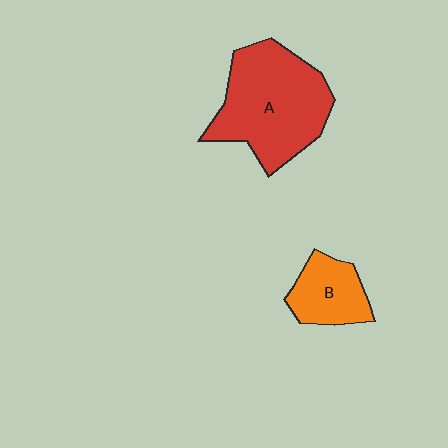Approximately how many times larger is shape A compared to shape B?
Approximately 2.3 times.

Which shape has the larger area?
Shape A (red).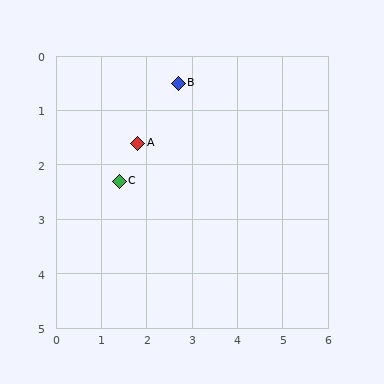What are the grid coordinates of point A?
Point A is at approximately (1.8, 1.6).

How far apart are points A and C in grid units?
Points A and C are about 0.8 grid units apart.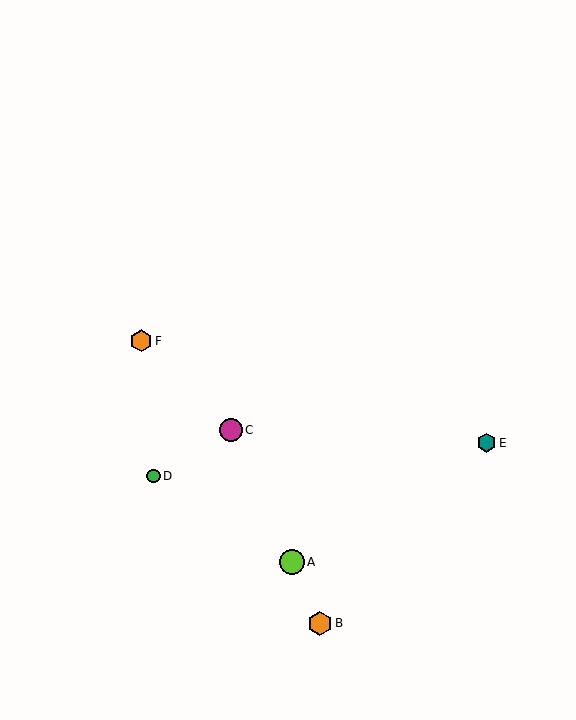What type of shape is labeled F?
Shape F is an orange hexagon.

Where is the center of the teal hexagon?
The center of the teal hexagon is at (486, 443).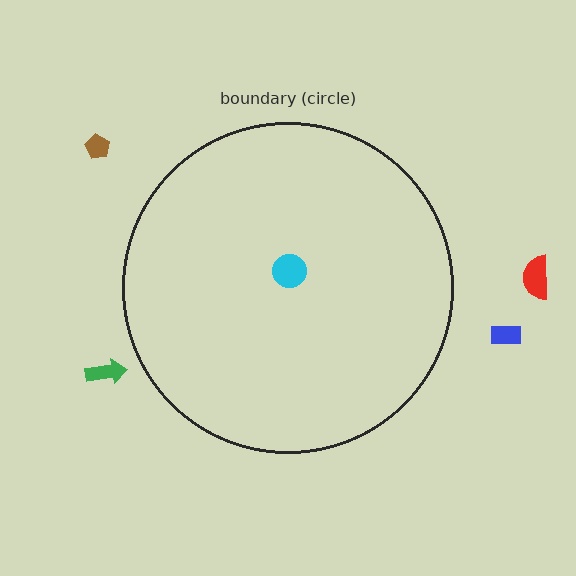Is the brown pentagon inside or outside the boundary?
Outside.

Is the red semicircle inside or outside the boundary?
Outside.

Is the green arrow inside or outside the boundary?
Outside.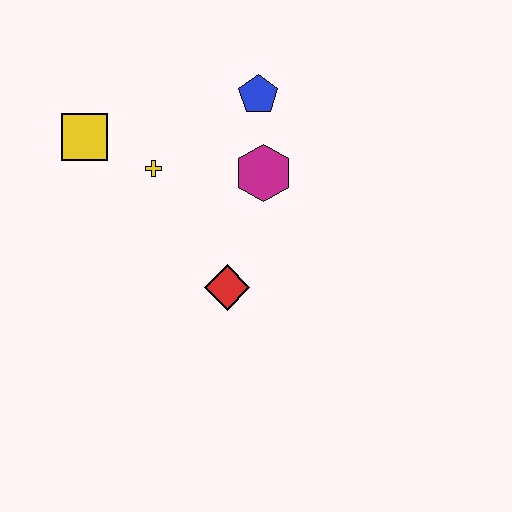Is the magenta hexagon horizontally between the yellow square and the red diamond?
No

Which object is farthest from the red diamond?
The yellow square is farthest from the red diamond.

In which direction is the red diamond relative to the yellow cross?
The red diamond is below the yellow cross.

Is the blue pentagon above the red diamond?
Yes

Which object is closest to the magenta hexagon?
The blue pentagon is closest to the magenta hexagon.